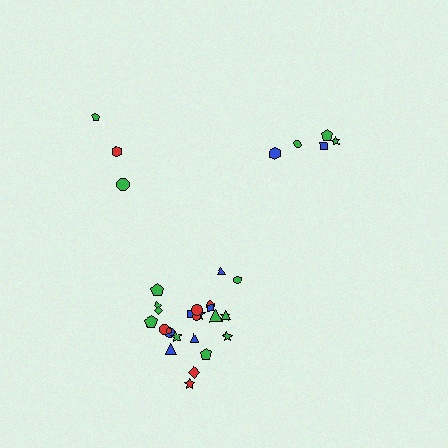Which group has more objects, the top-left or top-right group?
The top-right group.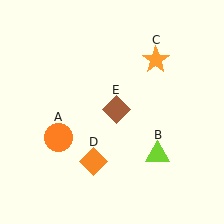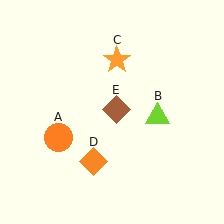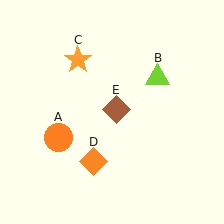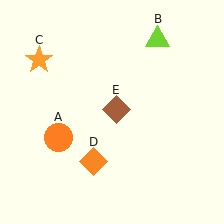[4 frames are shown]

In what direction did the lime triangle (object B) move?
The lime triangle (object B) moved up.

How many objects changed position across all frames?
2 objects changed position: lime triangle (object B), orange star (object C).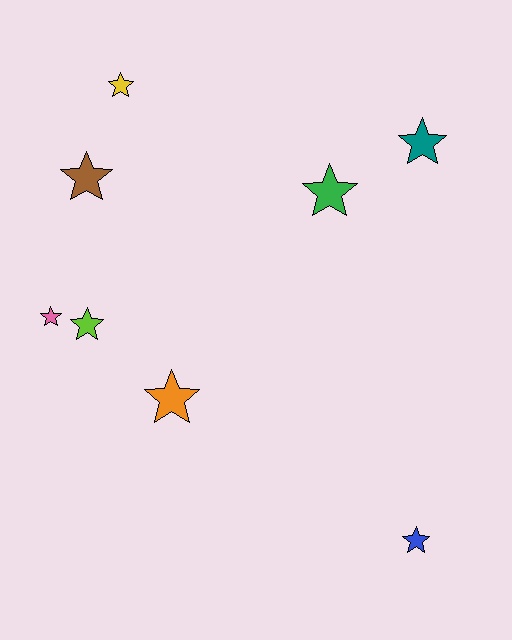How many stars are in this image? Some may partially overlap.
There are 8 stars.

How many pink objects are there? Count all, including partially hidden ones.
There is 1 pink object.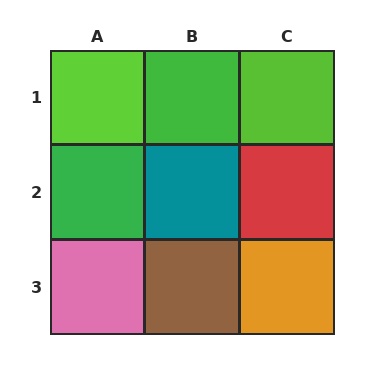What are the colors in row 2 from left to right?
Green, teal, red.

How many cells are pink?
1 cell is pink.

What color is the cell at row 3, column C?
Orange.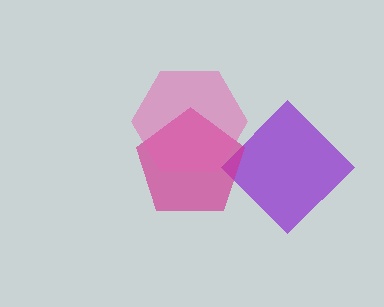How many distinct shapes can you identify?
There are 3 distinct shapes: a purple diamond, a magenta pentagon, a pink hexagon.